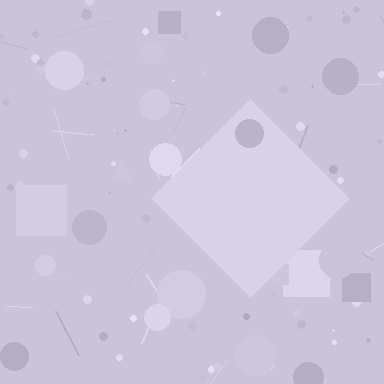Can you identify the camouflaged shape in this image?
The camouflaged shape is a diamond.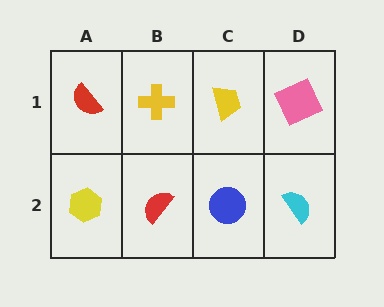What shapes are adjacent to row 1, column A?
A yellow hexagon (row 2, column A), a yellow cross (row 1, column B).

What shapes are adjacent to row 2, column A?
A red semicircle (row 1, column A), a red semicircle (row 2, column B).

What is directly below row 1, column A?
A yellow hexagon.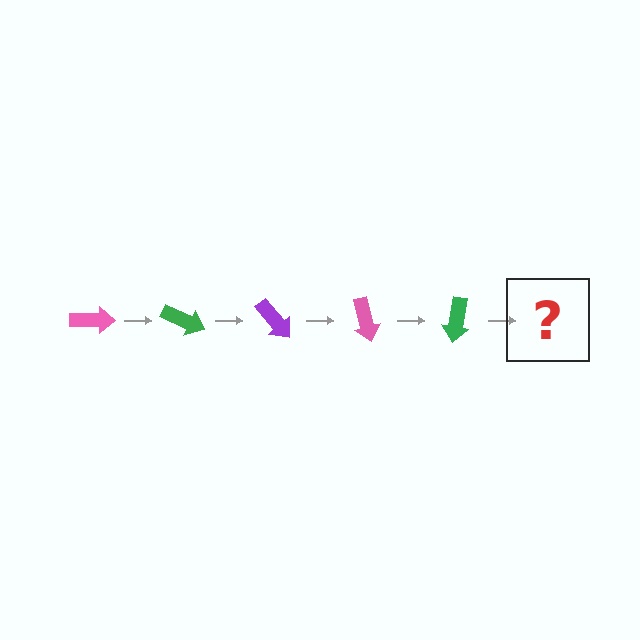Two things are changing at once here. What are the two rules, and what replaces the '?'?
The two rules are that it rotates 25 degrees each step and the color cycles through pink, green, and purple. The '?' should be a purple arrow, rotated 125 degrees from the start.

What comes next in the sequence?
The next element should be a purple arrow, rotated 125 degrees from the start.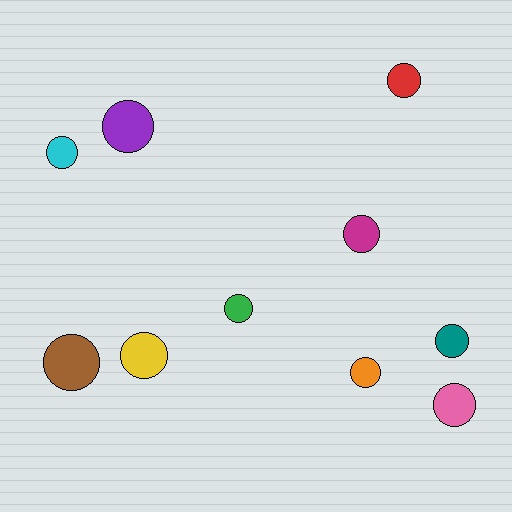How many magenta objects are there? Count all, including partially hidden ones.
There is 1 magenta object.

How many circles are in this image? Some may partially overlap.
There are 10 circles.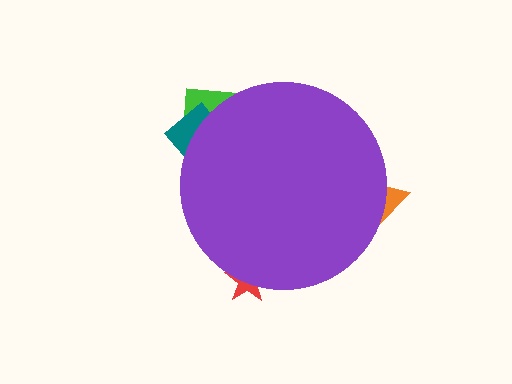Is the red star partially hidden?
Yes, the red star is partially hidden behind the purple circle.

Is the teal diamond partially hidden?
Yes, the teal diamond is partially hidden behind the purple circle.